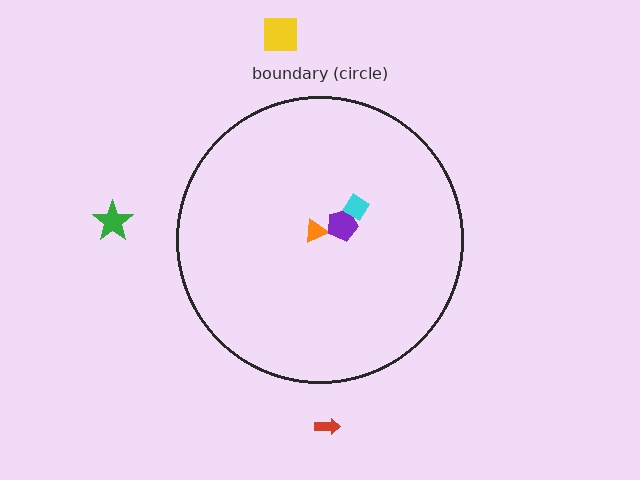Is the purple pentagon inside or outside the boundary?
Inside.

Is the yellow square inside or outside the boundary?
Outside.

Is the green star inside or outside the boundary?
Outside.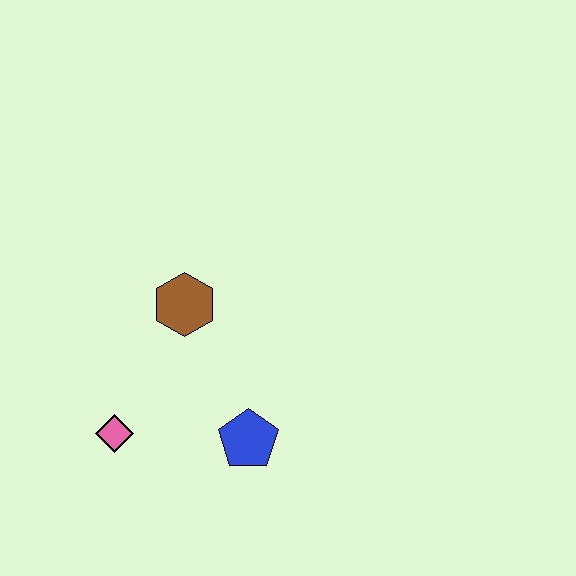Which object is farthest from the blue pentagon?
The brown hexagon is farthest from the blue pentagon.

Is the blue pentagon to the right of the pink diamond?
Yes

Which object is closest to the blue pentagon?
The pink diamond is closest to the blue pentagon.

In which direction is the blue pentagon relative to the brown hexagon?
The blue pentagon is below the brown hexagon.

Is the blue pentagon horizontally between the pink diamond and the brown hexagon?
No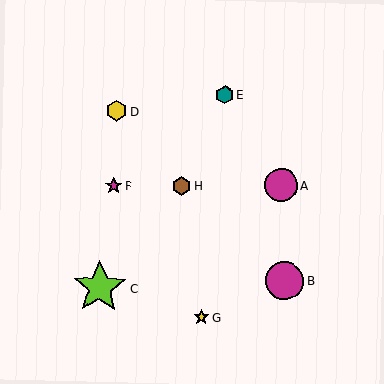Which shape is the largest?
The lime star (labeled C) is the largest.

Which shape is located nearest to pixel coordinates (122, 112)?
The yellow hexagon (labeled D) at (116, 111) is nearest to that location.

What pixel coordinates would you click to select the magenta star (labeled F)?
Click at (114, 186) to select the magenta star F.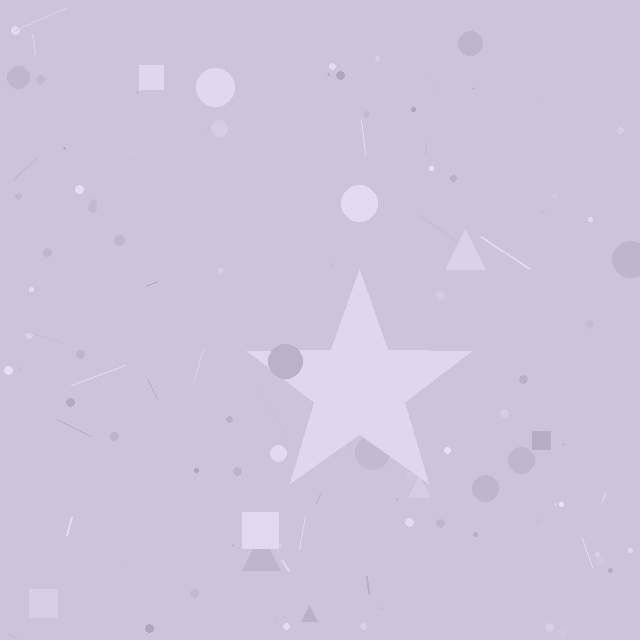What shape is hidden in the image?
A star is hidden in the image.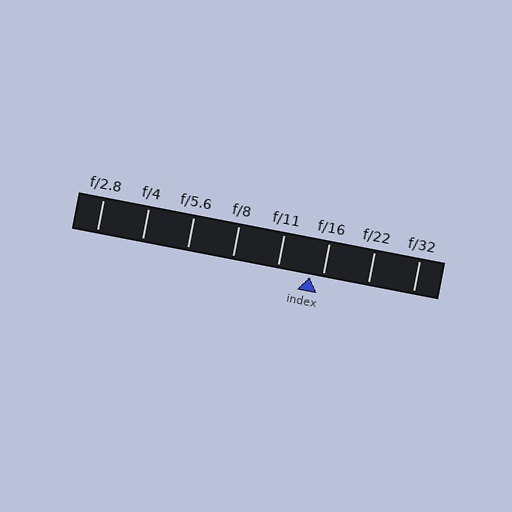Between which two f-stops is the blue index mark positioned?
The index mark is between f/11 and f/16.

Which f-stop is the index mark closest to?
The index mark is closest to f/16.